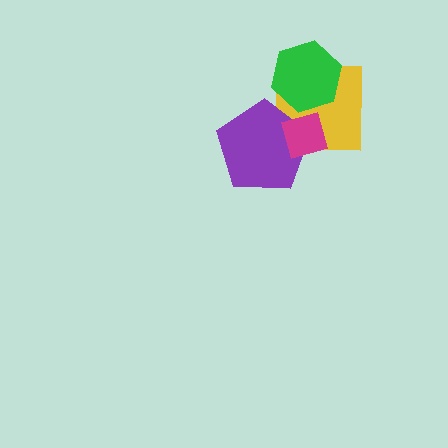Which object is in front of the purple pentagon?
The magenta diamond is in front of the purple pentagon.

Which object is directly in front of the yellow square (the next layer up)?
The purple pentagon is directly in front of the yellow square.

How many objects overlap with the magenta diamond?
2 objects overlap with the magenta diamond.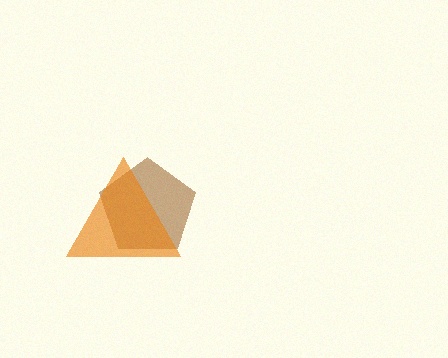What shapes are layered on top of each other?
The layered shapes are: a brown pentagon, an orange triangle.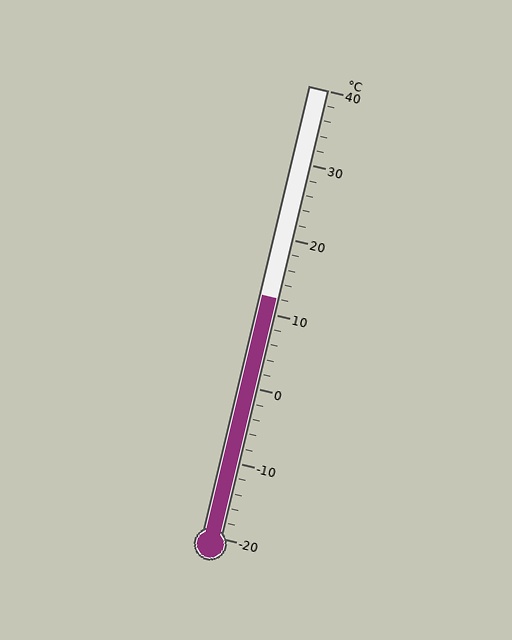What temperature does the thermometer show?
The thermometer shows approximately 12°C.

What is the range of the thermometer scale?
The thermometer scale ranges from -20°C to 40°C.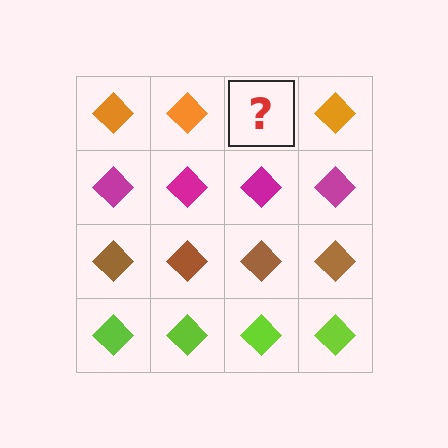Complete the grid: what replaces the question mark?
The question mark should be replaced with an orange diamond.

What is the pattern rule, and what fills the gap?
The rule is that each row has a consistent color. The gap should be filled with an orange diamond.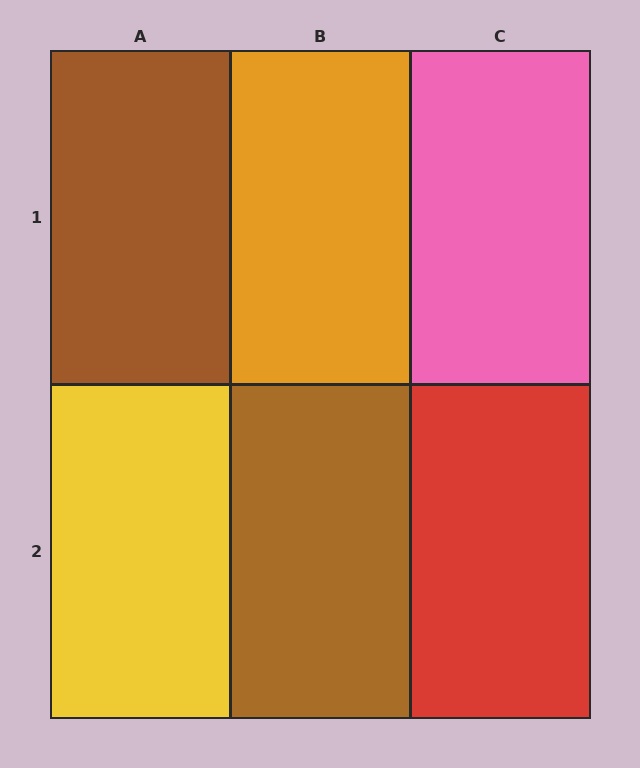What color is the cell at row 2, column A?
Yellow.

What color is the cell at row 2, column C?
Red.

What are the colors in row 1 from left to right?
Brown, orange, pink.